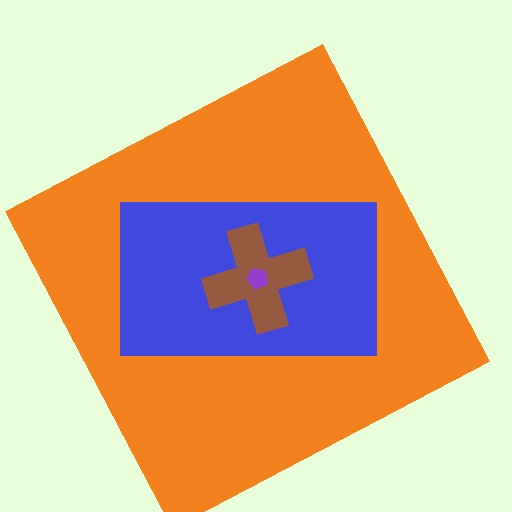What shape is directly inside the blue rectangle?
The brown cross.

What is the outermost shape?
The orange square.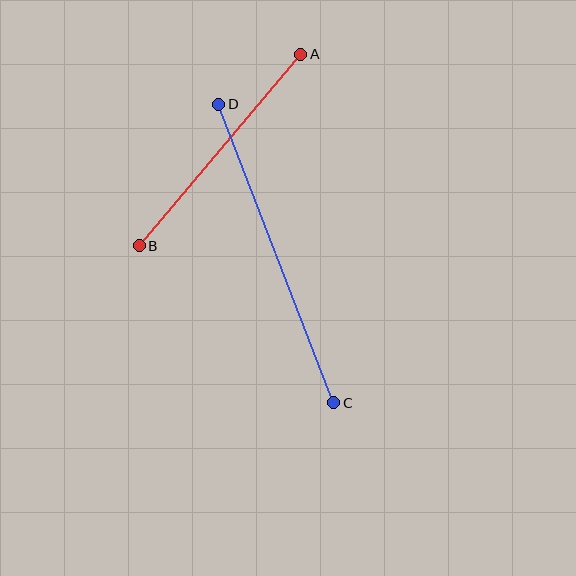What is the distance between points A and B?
The distance is approximately 251 pixels.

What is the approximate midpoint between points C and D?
The midpoint is at approximately (276, 254) pixels.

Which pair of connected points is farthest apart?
Points C and D are farthest apart.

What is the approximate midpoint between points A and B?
The midpoint is at approximately (220, 150) pixels.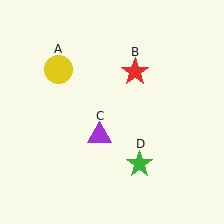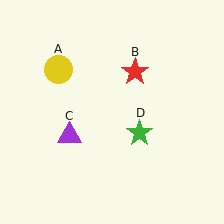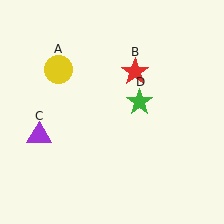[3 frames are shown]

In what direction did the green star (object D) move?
The green star (object D) moved up.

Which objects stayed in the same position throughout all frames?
Yellow circle (object A) and red star (object B) remained stationary.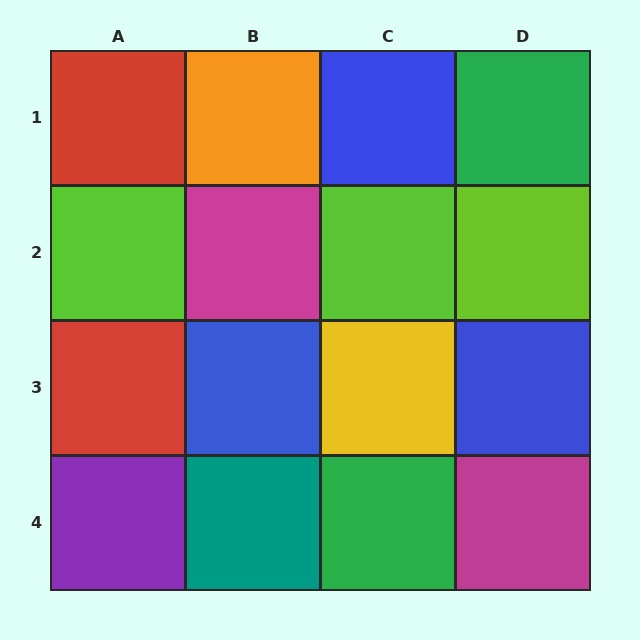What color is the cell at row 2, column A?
Lime.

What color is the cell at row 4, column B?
Teal.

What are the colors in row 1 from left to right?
Red, orange, blue, green.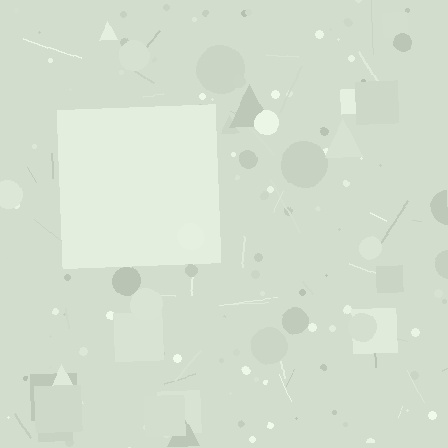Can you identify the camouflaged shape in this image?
The camouflaged shape is a square.